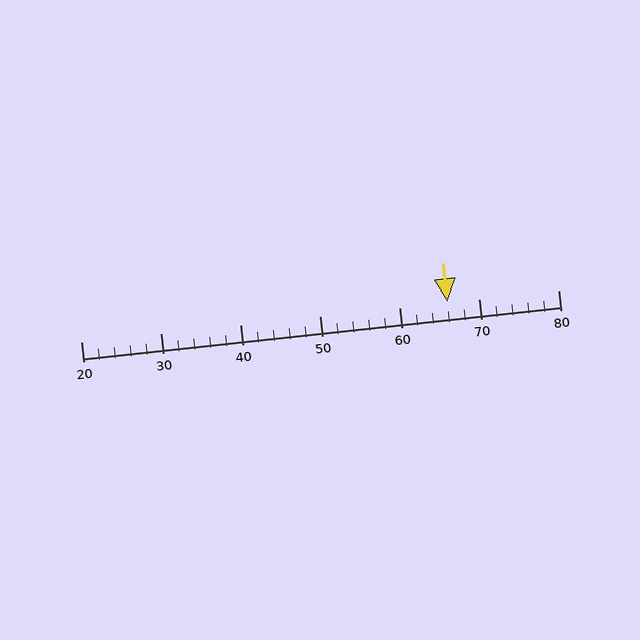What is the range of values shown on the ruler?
The ruler shows values from 20 to 80.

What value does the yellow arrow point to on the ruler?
The yellow arrow points to approximately 66.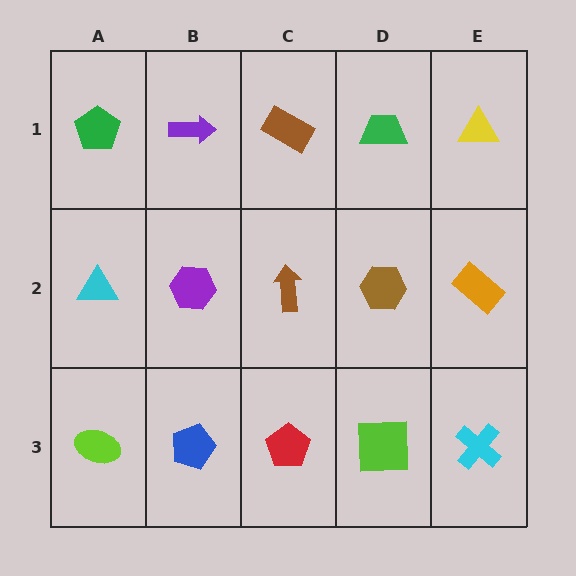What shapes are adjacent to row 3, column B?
A purple hexagon (row 2, column B), a lime ellipse (row 3, column A), a red pentagon (row 3, column C).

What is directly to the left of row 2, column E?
A brown hexagon.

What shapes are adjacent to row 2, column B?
A purple arrow (row 1, column B), a blue pentagon (row 3, column B), a cyan triangle (row 2, column A), a brown arrow (row 2, column C).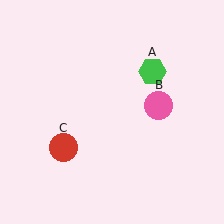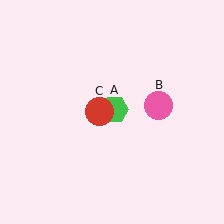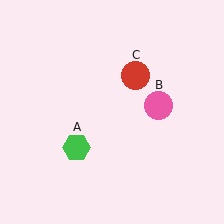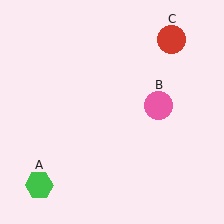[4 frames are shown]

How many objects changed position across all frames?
2 objects changed position: green hexagon (object A), red circle (object C).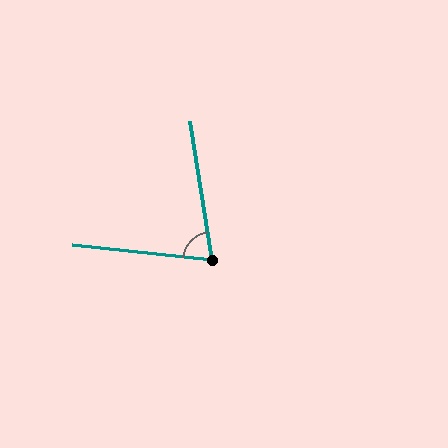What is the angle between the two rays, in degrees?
Approximately 75 degrees.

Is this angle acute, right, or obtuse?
It is acute.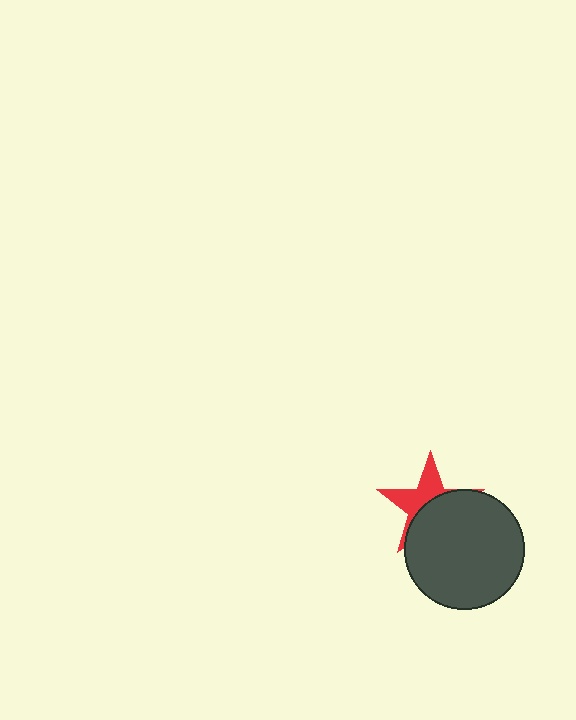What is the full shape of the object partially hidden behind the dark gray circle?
The partially hidden object is a red star.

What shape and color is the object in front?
The object in front is a dark gray circle.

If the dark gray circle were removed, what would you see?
You would see the complete red star.